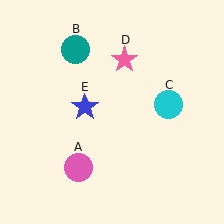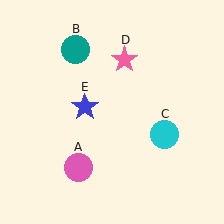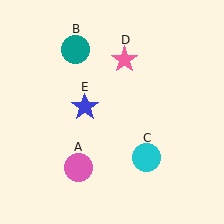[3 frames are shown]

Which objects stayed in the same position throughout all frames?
Pink circle (object A) and teal circle (object B) and pink star (object D) and blue star (object E) remained stationary.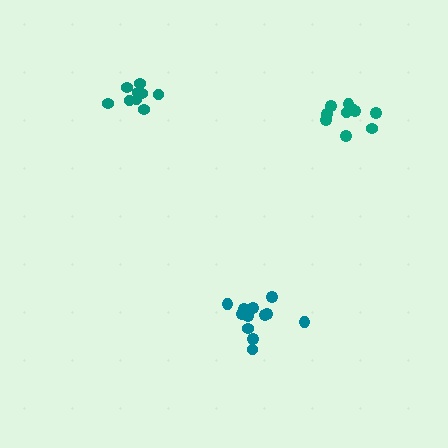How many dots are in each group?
Group 1: 13 dots, Group 2: 9 dots, Group 3: 10 dots (32 total).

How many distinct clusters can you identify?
There are 3 distinct clusters.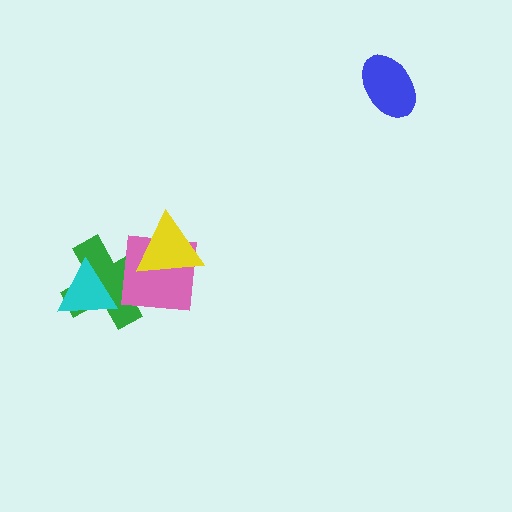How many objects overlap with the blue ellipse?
0 objects overlap with the blue ellipse.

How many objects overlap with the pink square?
3 objects overlap with the pink square.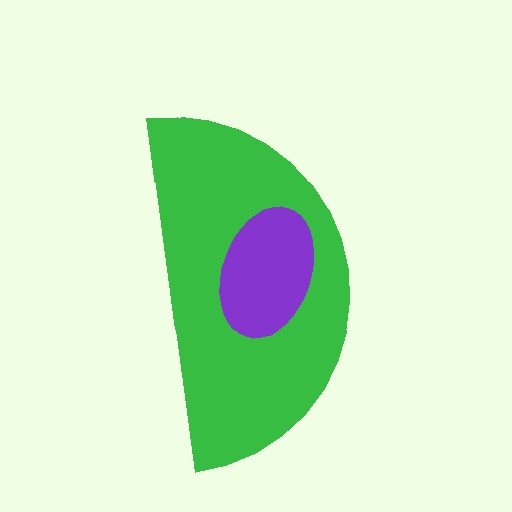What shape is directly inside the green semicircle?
The purple ellipse.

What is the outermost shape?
The green semicircle.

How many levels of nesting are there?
2.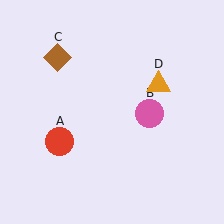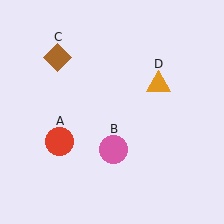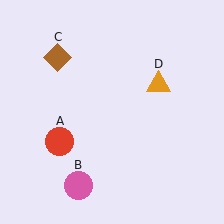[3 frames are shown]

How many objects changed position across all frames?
1 object changed position: pink circle (object B).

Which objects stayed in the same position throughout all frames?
Red circle (object A) and brown diamond (object C) and orange triangle (object D) remained stationary.